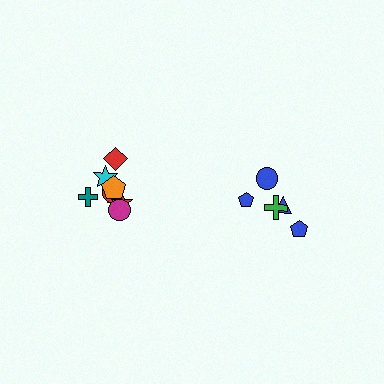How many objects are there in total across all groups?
There are 13 objects.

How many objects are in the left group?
There are 8 objects.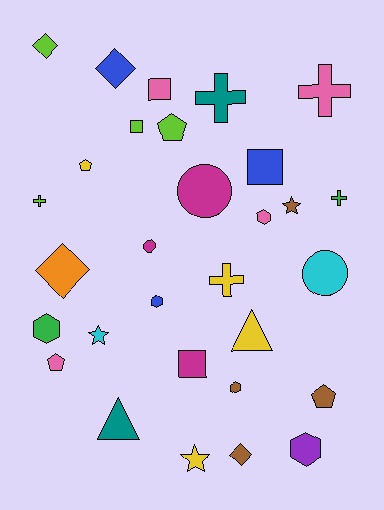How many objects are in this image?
There are 30 objects.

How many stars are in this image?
There are 3 stars.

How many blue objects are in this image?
There are 3 blue objects.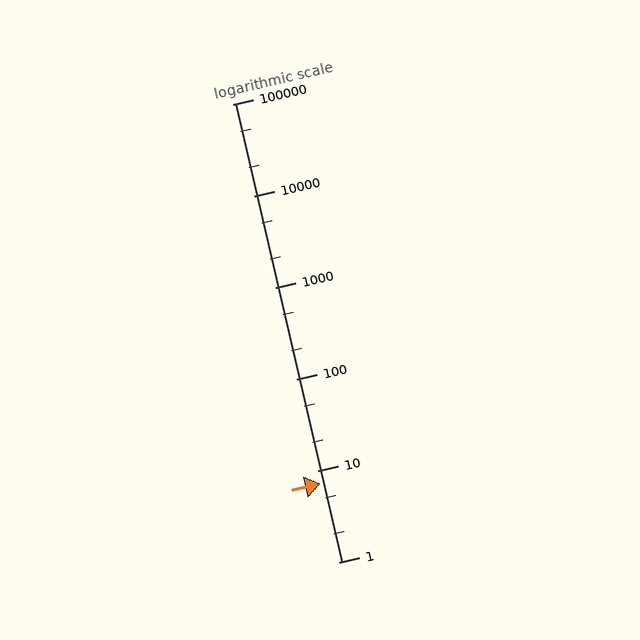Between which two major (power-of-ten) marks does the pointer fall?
The pointer is between 1 and 10.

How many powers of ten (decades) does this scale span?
The scale spans 5 decades, from 1 to 100000.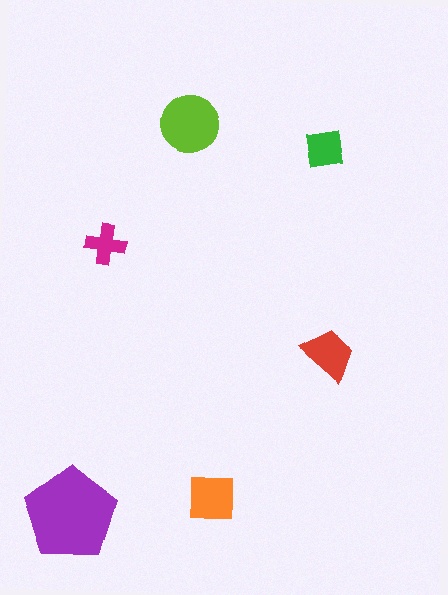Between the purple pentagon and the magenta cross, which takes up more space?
The purple pentagon.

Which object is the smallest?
The magenta cross.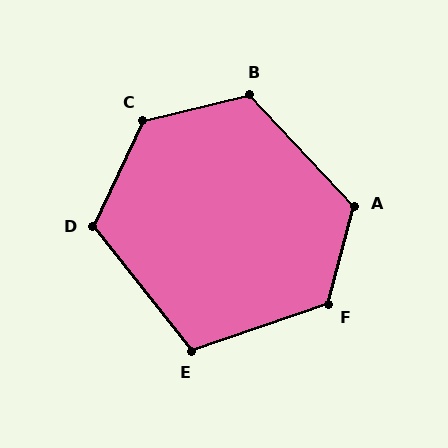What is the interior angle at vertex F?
Approximately 124 degrees (obtuse).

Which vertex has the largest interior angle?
C, at approximately 129 degrees.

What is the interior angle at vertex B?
Approximately 120 degrees (obtuse).